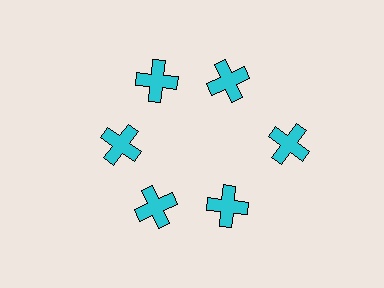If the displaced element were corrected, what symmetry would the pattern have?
It would have 6-fold rotational symmetry — the pattern would map onto itself every 60 degrees.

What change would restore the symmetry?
The symmetry would be restored by moving it inward, back onto the ring so that all 6 crosses sit at equal angles and equal distance from the center.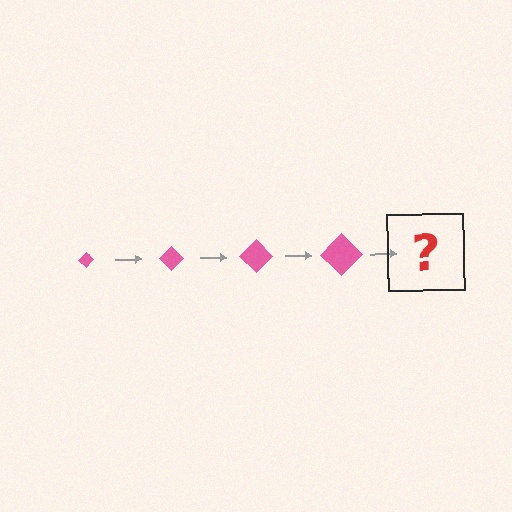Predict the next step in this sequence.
The next step is a pink diamond, larger than the previous one.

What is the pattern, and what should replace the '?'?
The pattern is that the diamond gets progressively larger each step. The '?' should be a pink diamond, larger than the previous one.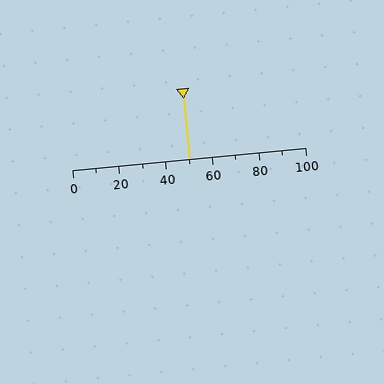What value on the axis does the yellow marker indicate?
The marker indicates approximately 50.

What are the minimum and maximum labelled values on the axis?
The axis runs from 0 to 100.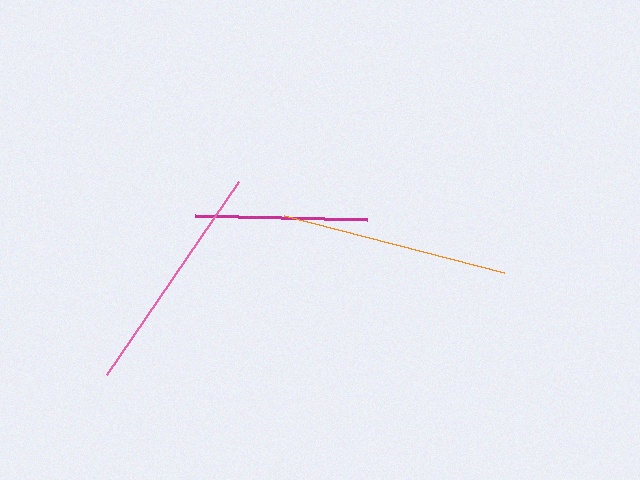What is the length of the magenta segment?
The magenta segment is approximately 172 pixels long.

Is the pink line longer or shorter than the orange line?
The pink line is longer than the orange line.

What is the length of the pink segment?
The pink segment is approximately 234 pixels long.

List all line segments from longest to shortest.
From longest to shortest: pink, orange, magenta.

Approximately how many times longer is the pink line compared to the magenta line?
The pink line is approximately 1.4 times the length of the magenta line.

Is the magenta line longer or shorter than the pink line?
The pink line is longer than the magenta line.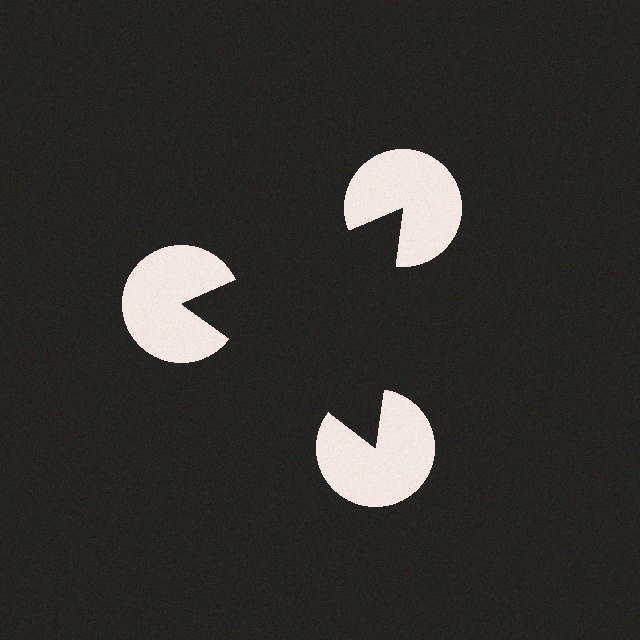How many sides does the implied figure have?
3 sides.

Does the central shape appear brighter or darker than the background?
It typically appears slightly darker than the background, even though no actual brightness change is drawn.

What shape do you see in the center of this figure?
An illusory triangle — its edges are inferred from the aligned wedge cuts in the pac-man discs, not physically drawn.